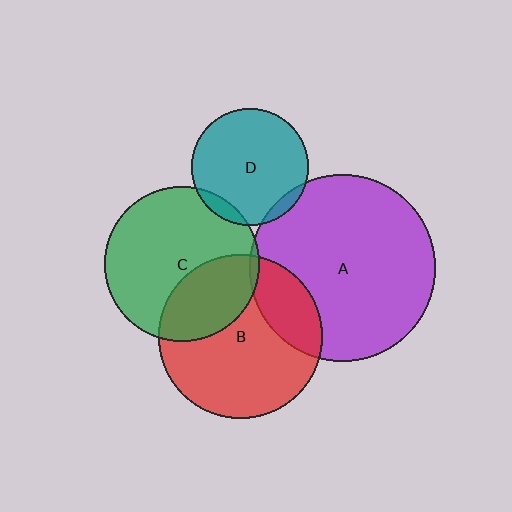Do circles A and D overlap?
Yes.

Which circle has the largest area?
Circle A (purple).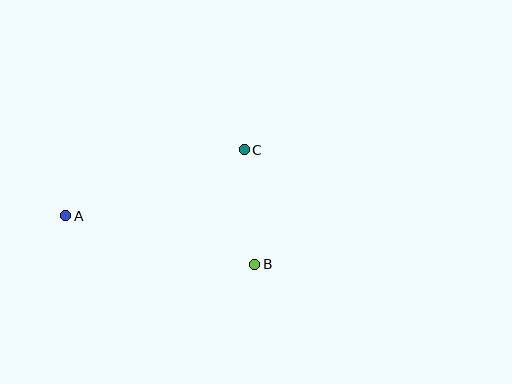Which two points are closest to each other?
Points B and C are closest to each other.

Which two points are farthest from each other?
Points A and B are farthest from each other.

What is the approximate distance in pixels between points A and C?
The distance between A and C is approximately 191 pixels.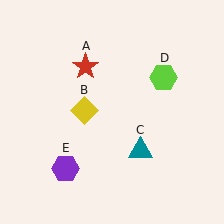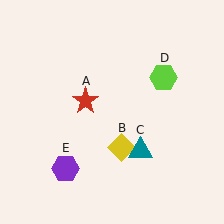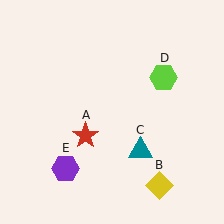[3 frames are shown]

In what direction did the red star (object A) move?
The red star (object A) moved down.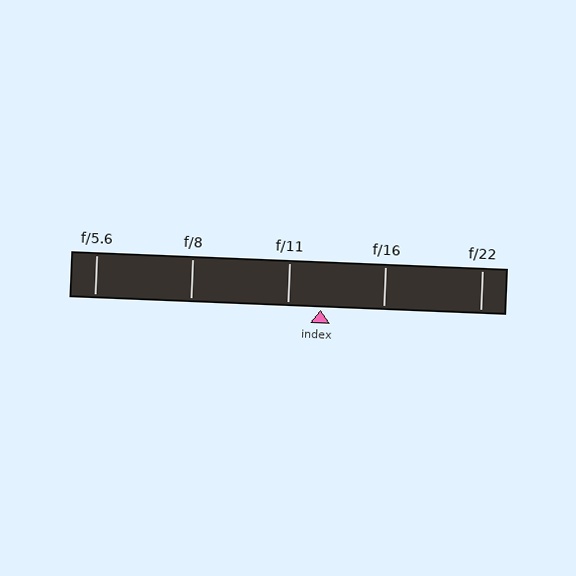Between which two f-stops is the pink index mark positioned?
The index mark is between f/11 and f/16.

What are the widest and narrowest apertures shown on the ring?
The widest aperture shown is f/5.6 and the narrowest is f/22.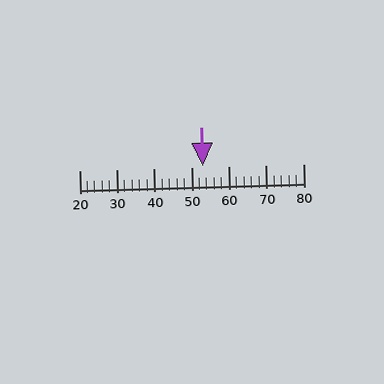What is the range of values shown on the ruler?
The ruler shows values from 20 to 80.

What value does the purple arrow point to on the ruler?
The purple arrow points to approximately 53.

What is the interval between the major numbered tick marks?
The major tick marks are spaced 10 units apart.